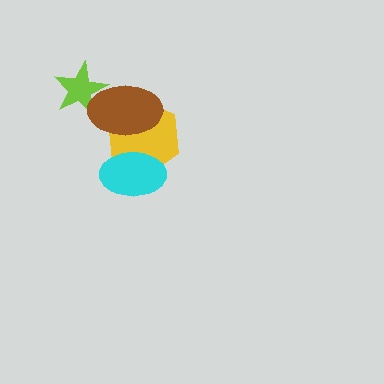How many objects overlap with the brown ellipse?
3 objects overlap with the brown ellipse.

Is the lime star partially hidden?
Yes, it is partially covered by another shape.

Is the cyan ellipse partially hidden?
No, no other shape covers it.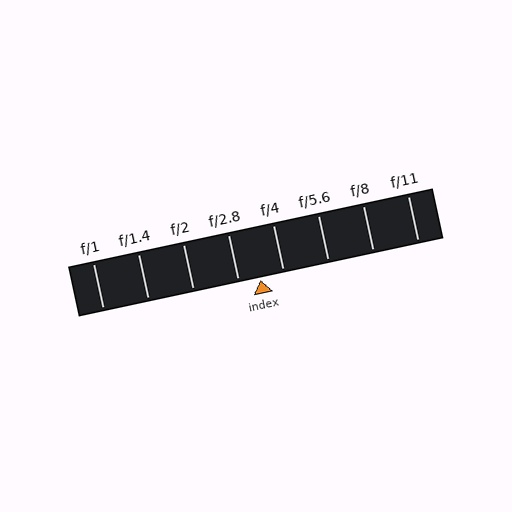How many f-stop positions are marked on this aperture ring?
There are 8 f-stop positions marked.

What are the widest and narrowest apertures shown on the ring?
The widest aperture shown is f/1 and the narrowest is f/11.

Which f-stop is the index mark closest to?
The index mark is closest to f/2.8.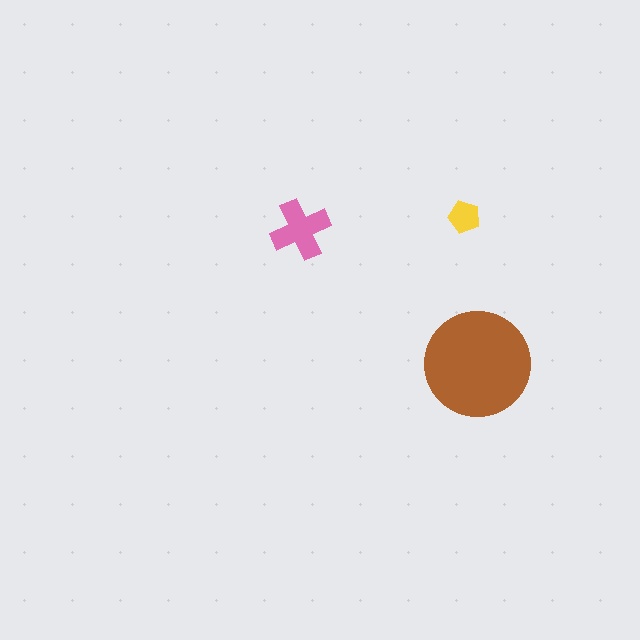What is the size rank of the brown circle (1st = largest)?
1st.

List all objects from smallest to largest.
The yellow pentagon, the pink cross, the brown circle.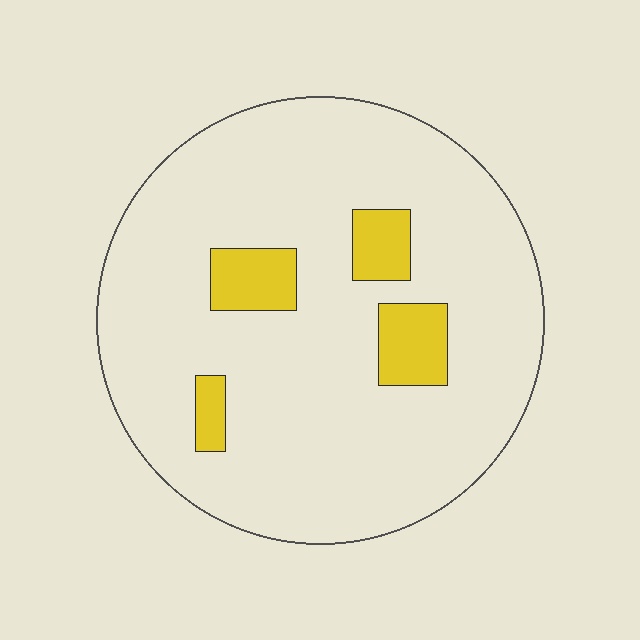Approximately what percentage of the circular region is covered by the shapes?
Approximately 10%.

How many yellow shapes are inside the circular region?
4.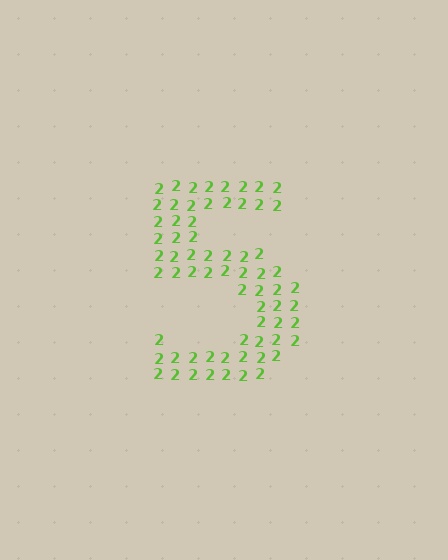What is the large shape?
The large shape is the digit 5.